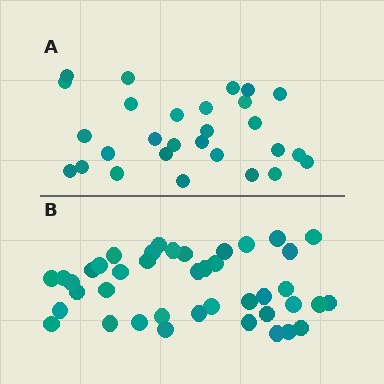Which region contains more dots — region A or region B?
Region B (the bottom region) has more dots.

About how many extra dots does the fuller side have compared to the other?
Region B has approximately 15 more dots than region A.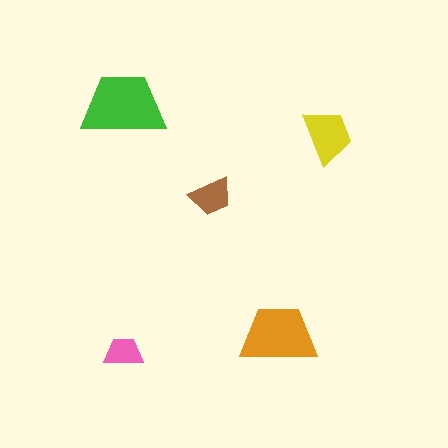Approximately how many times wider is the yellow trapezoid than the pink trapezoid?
About 1.5 times wider.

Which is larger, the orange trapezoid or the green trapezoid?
The green one.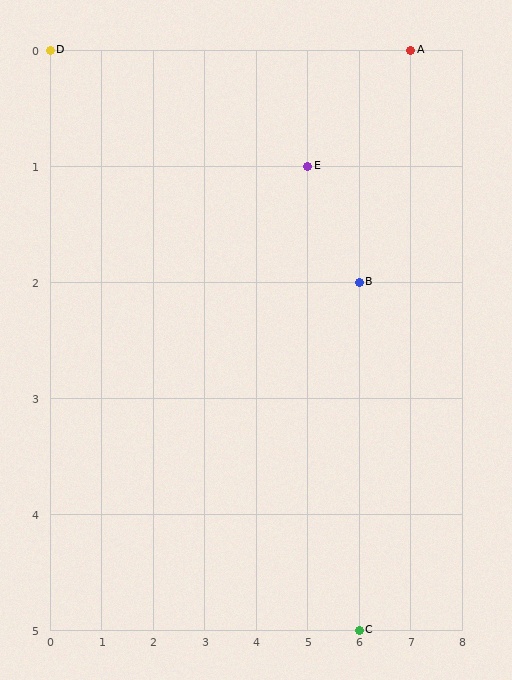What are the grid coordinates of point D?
Point D is at grid coordinates (0, 0).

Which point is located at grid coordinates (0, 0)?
Point D is at (0, 0).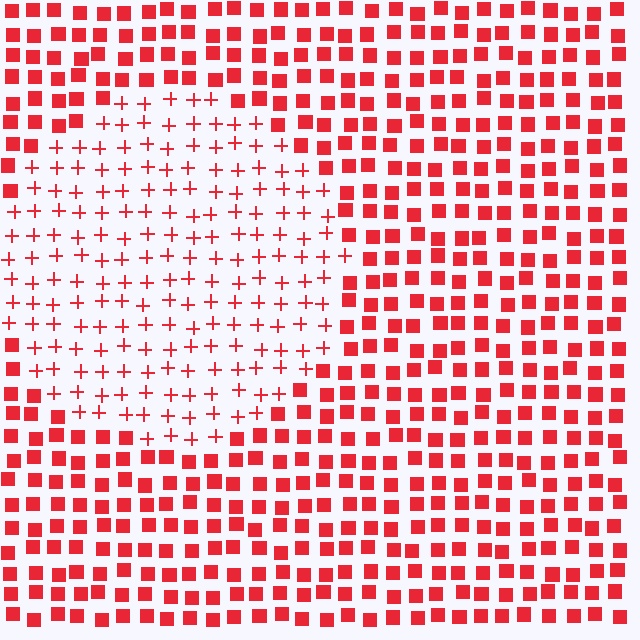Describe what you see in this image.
The image is filled with small red elements arranged in a uniform grid. A circle-shaped region contains plus signs, while the surrounding area contains squares. The boundary is defined purely by the change in element shape.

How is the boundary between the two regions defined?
The boundary is defined by a change in element shape: plus signs inside vs. squares outside. All elements share the same color and spacing.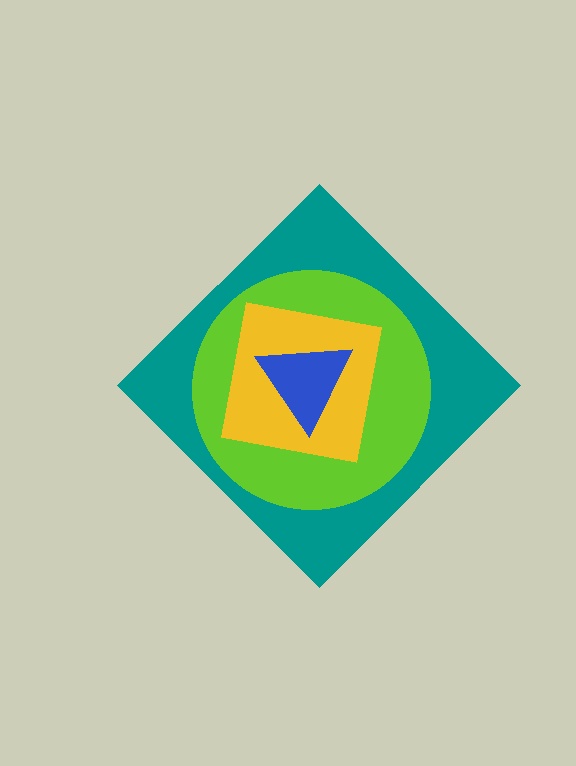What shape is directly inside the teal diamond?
The lime circle.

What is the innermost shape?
The blue triangle.